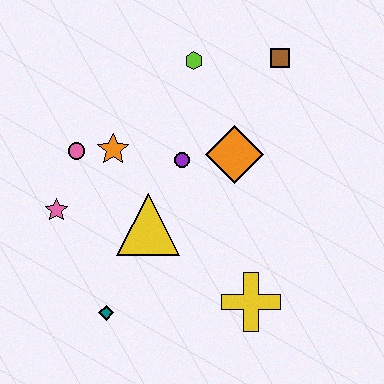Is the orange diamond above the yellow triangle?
Yes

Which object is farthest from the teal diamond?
The brown square is farthest from the teal diamond.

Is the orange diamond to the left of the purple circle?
No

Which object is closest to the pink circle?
The orange star is closest to the pink circle.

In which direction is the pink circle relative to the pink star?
The pink circle is above the pink star.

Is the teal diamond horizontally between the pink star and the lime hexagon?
Yes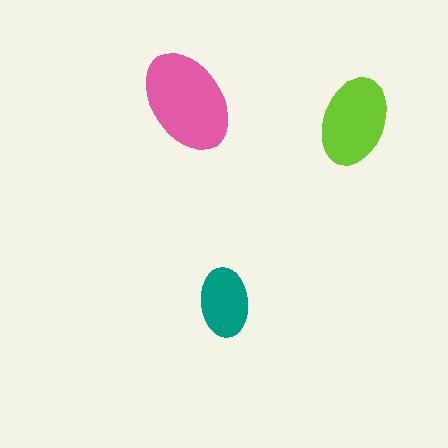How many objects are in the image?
There are 3 objects in the image.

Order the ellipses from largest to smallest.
the pink one, the lime one, the teal one.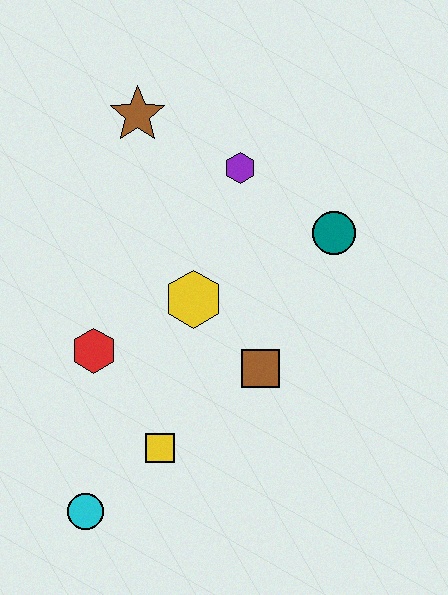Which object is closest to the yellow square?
The cyan circle is closest to the yellow square.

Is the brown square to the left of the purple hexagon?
No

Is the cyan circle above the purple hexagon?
No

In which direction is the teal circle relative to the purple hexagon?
The teal circle is to the right of the purple hexagon.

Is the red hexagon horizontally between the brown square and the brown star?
No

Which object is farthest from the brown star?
The cyan circle is farthest from the brown star.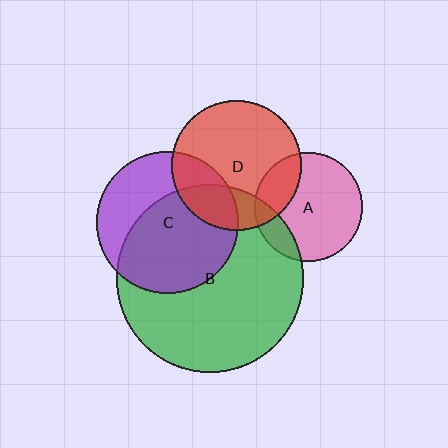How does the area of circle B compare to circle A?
Approximately 3.0 times.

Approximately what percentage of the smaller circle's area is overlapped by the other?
Approximately 25%.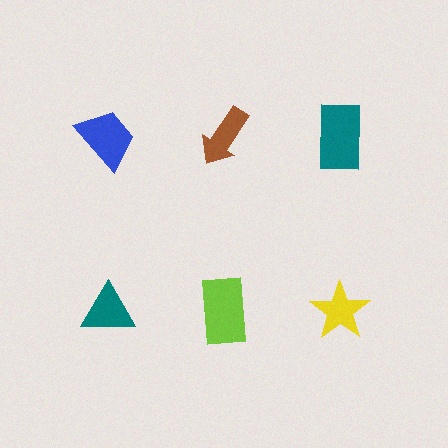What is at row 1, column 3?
A teal rectangle.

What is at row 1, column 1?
A blue trapezoid.